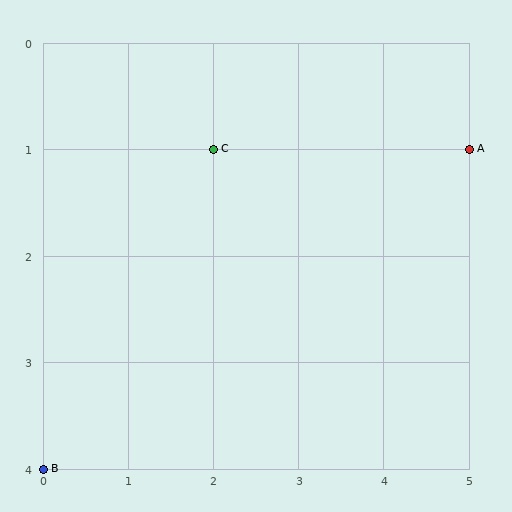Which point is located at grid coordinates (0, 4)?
Point B is at (0, 4).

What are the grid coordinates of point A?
Point A is at grid coordinates (5, 1).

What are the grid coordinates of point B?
Point B is at grid coordinates (0, 4).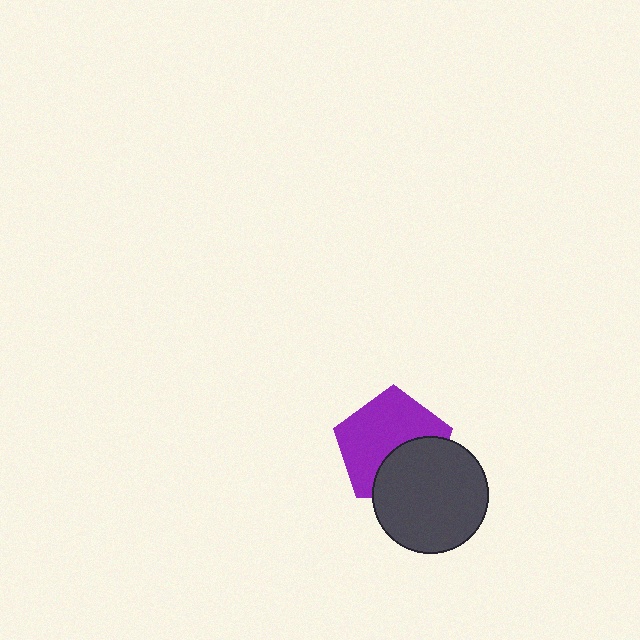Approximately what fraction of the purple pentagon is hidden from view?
Roughly 37% of the purple pentagon is hidden behind the dark gray circle.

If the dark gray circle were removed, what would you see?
You would see the complete purple pentagon.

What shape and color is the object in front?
The object in front is a dark gray circle.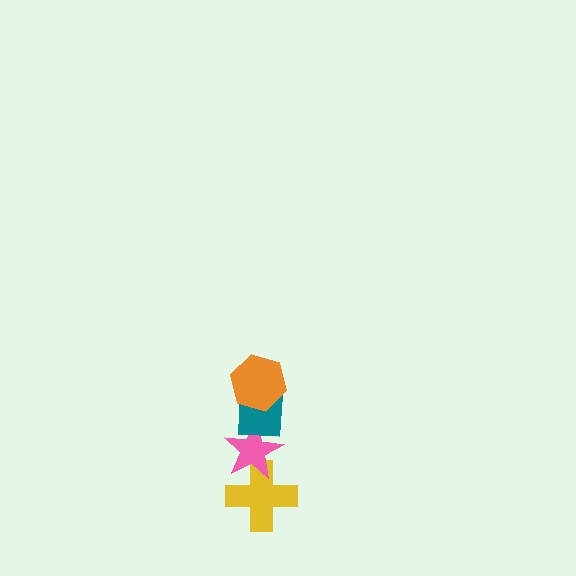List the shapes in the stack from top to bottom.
From top to bottom: the orange hexagon, the teal square, the pink star, the yellow cross.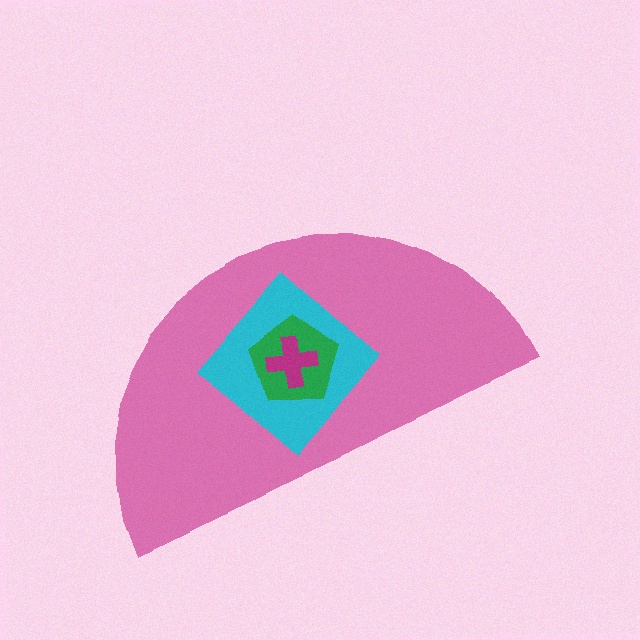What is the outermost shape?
The pink semicircle.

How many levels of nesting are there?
4.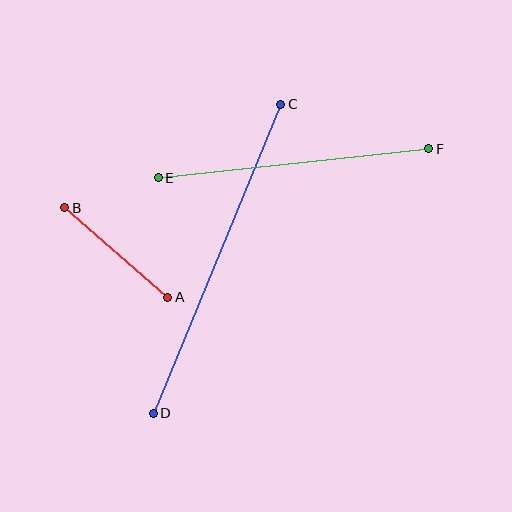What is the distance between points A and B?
The distance is approximately 136 pixels.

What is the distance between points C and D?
The distance is approximately 334 pixels.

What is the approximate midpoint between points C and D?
The midpoint is at approximately (217, 259) pixels.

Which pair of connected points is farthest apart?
Points C and D are farthest apart.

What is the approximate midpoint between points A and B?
The midpoint is at approximately (116, 253) pixels.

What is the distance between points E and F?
The distance is approximately 272 pixels.